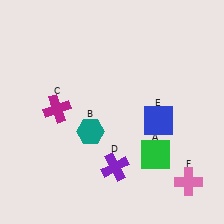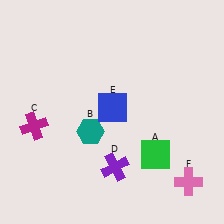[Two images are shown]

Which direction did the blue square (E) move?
The blue square (E) moved left.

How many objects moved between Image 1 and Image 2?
2 objects moved between the two images.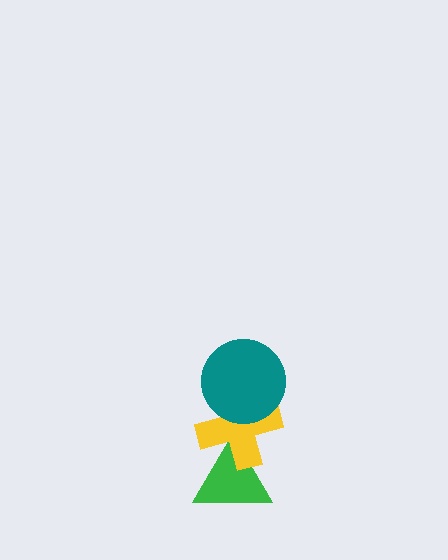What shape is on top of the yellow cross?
The teal circle is on top of the yellow cross.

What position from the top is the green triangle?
The green triangle is 3rd from the top.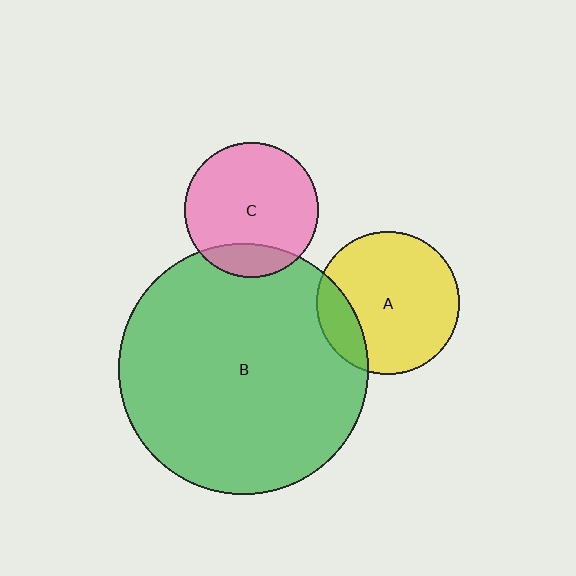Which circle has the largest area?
Circle B (green).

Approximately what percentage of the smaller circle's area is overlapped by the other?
Approximately 20%.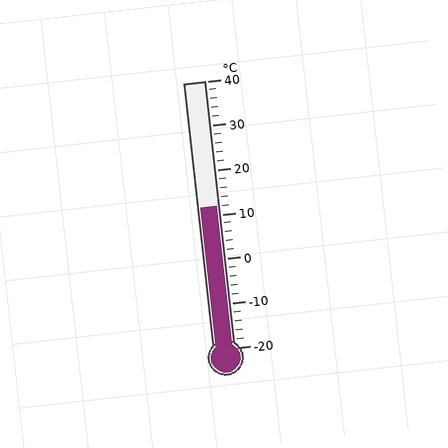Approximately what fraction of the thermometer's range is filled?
The thermometer is filled to approximately 55% of its range.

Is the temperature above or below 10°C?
The temperature is above 10°C.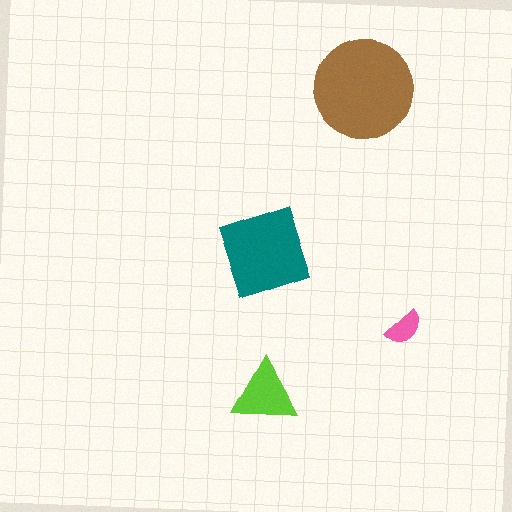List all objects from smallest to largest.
The pink semicircle, the lime triangle, the teal square, the brown circle.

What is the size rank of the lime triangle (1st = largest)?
3rd.